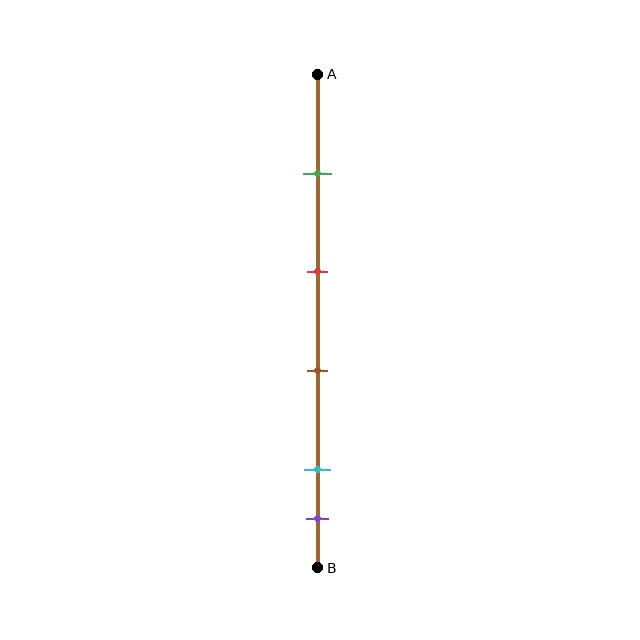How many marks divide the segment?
There are 5 marks dividing the segment.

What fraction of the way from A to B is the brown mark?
The brown mark is approximately 60% (0.6) of the way from A to B.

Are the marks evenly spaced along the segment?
No, the marks are not evenly spaced.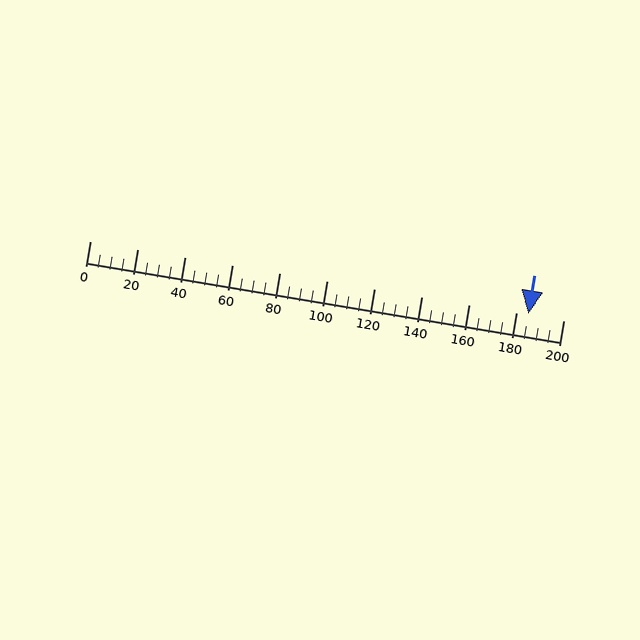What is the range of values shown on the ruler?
The ruler shows values from 0 to 200.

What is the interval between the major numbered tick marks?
The major tick marks are spaced 20 units apart.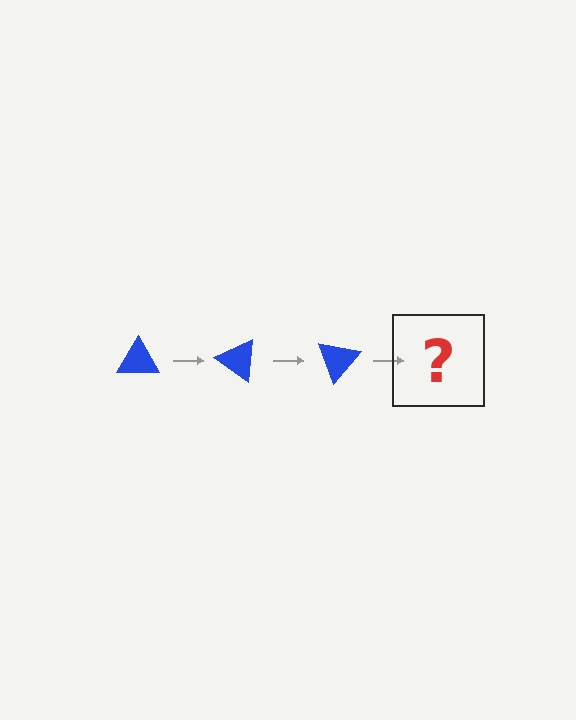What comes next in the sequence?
The next element should be a blue triangle rotated 105 degrees.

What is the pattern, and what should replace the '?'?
The pattern is that the triangle rotates 35 degrees each step. The '?' should be a blue triangle rotated 105 degrees.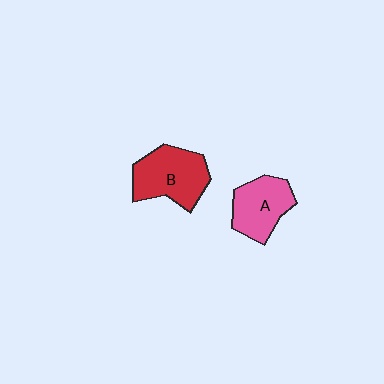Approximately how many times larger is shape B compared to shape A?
Approximately 1.2 times.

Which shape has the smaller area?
Shape A (pink).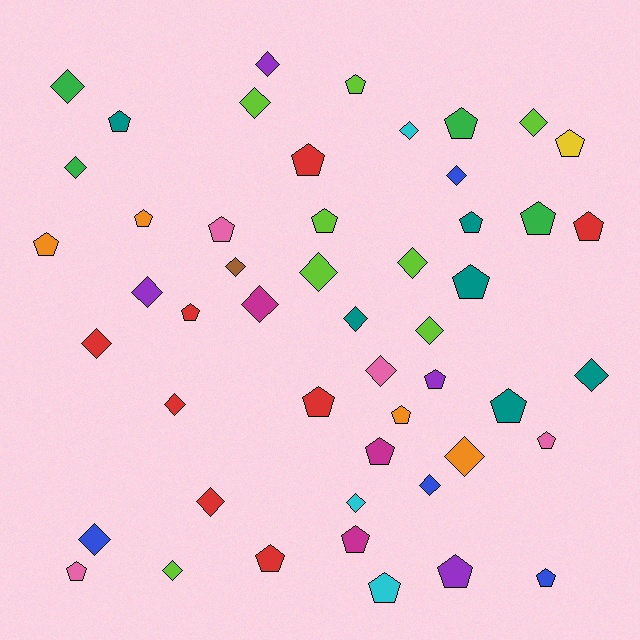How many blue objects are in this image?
There are 4 blue objects.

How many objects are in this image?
There are 50 objects.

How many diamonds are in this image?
There are 24 diamonds.